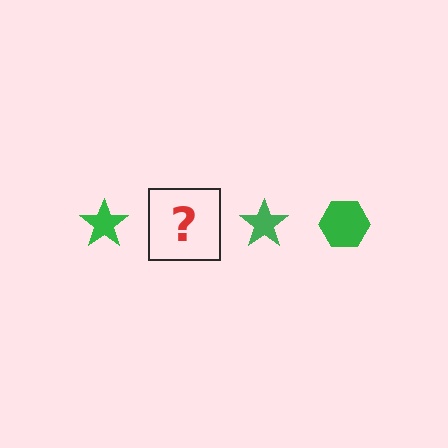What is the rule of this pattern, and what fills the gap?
The rule is that the pattern cycles through star, hexagon shapes in green. The gap should be filled with a green hexagon.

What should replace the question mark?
The question mark should be replaced with a green hexagon.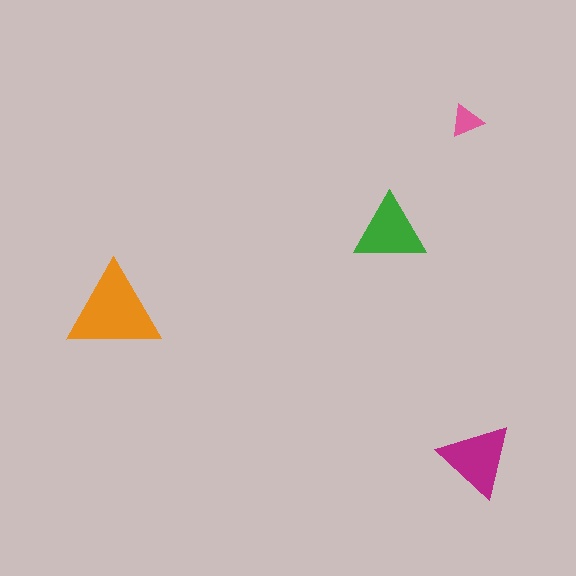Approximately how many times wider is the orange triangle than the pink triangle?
About 3 times wider.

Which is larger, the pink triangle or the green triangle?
The green one.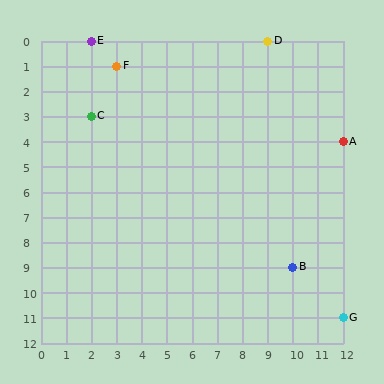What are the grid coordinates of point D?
Point D is at grid coordinates (9, 0).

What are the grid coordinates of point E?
Point E is at grid coordinates (2, 0).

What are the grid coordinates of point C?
Point C is at grid coordinates (2, 3).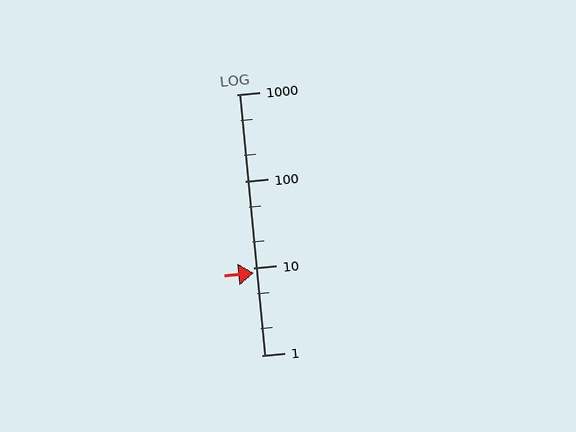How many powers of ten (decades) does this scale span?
The scale spans 3 decades, from 1 to 1000.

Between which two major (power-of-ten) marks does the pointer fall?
The pointer is between 1 and 10.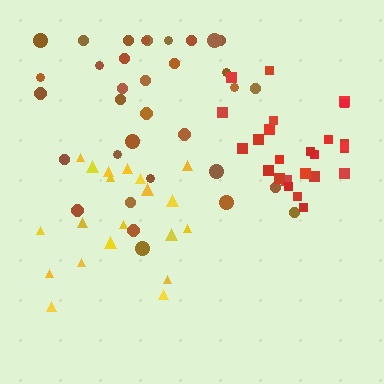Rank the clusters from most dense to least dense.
red, yellow, brown.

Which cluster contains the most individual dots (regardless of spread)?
Brown (34).